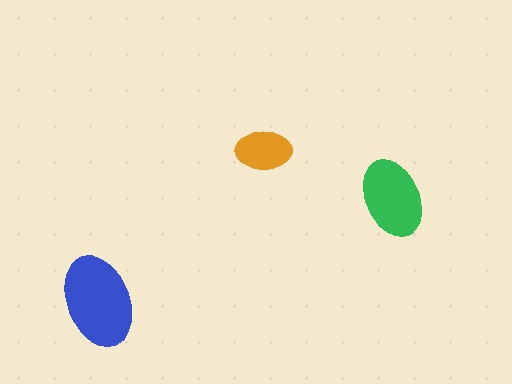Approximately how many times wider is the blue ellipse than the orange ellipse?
About 1.5 times wider.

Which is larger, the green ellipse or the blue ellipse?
The blue one.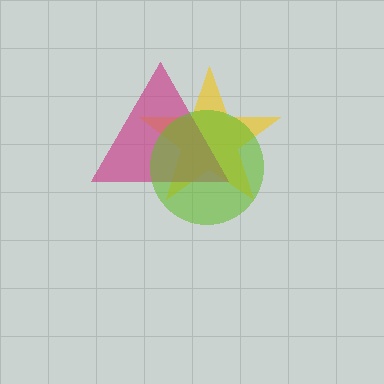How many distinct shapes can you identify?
There are 3 distinct shapes: a yellow star, a magenta triangle, a lime circle.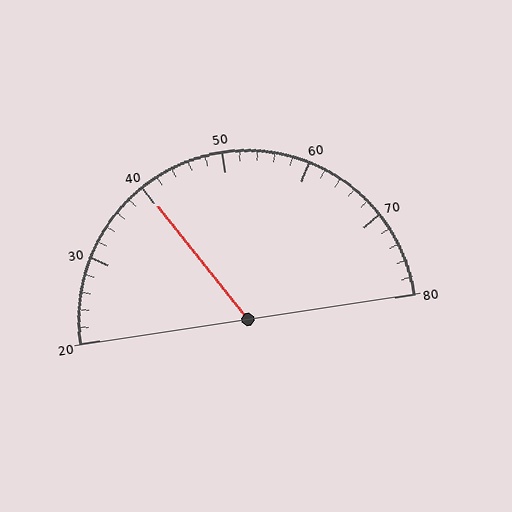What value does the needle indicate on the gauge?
The needle indicates approximately 40.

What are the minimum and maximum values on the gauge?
The gauge ranges from 20 to 80.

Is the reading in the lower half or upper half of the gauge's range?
The reading is in the lower half of the range (20 to 80).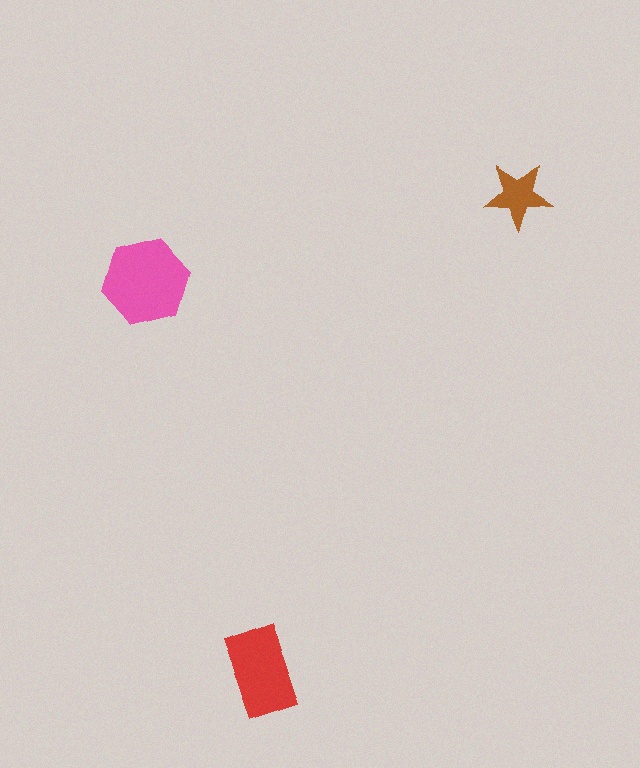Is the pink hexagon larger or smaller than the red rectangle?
Larger.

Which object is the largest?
The pink hexagon.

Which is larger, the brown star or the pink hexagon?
The pink hexagon.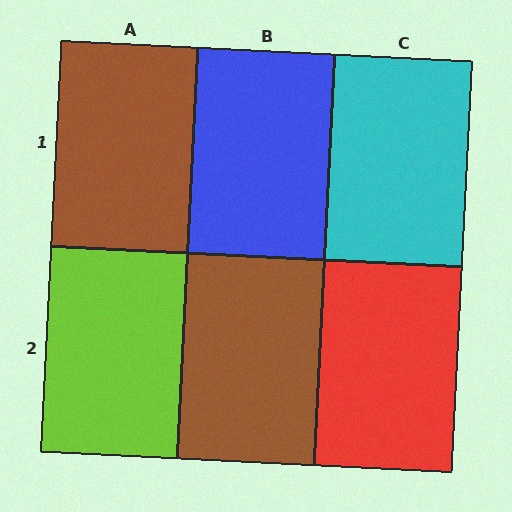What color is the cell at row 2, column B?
Brown.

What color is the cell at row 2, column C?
Red.